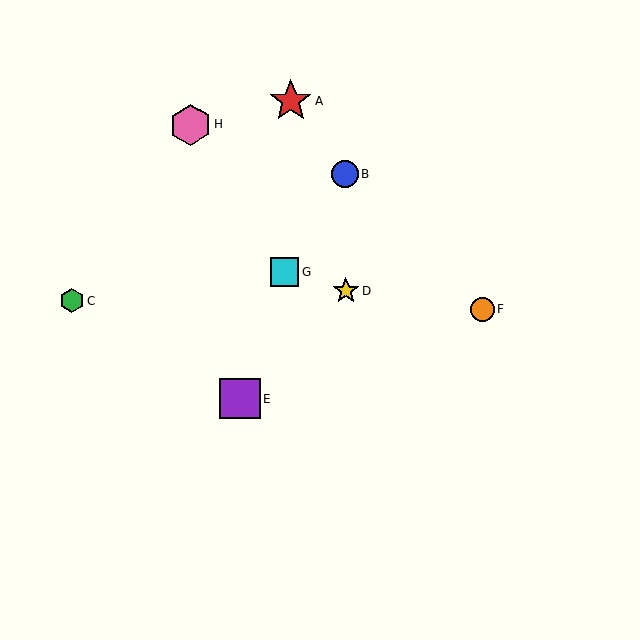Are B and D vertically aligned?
Yes, both are at x≈345.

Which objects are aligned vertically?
Objects B, D are aligned vertically.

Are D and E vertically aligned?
No, D is at x≈346 and E is at x≈240.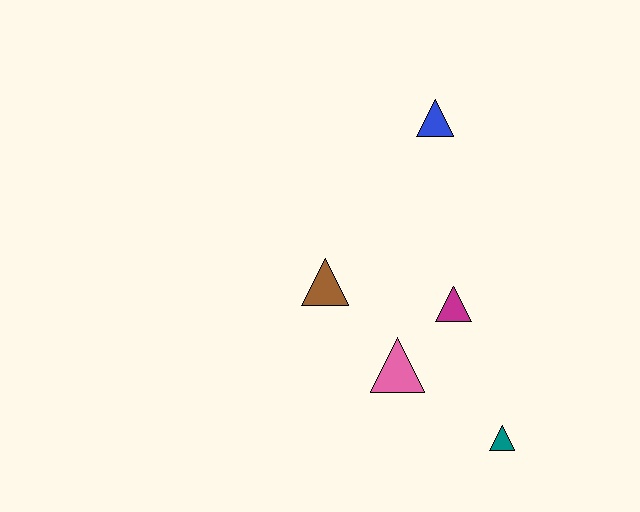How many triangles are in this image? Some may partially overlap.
There are 5 triangles.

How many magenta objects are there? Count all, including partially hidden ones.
There is 1 magenta object.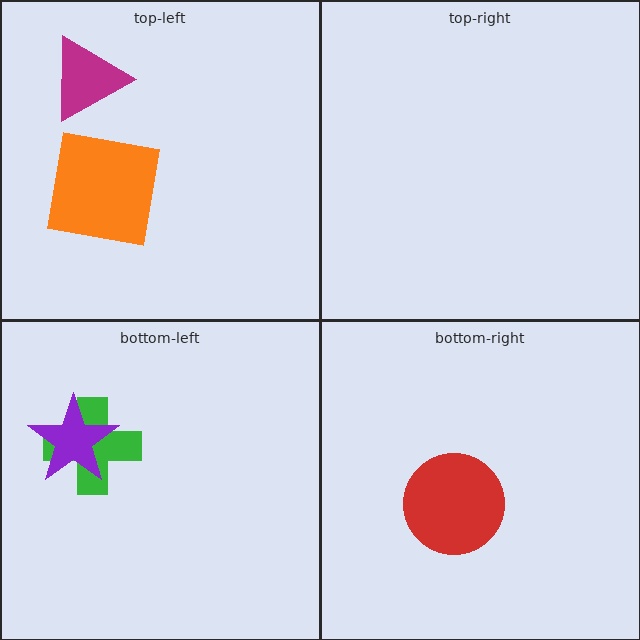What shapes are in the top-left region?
The magenta triangle, the orange square.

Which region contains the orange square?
The top-left region.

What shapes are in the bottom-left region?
The green cross, the purple star.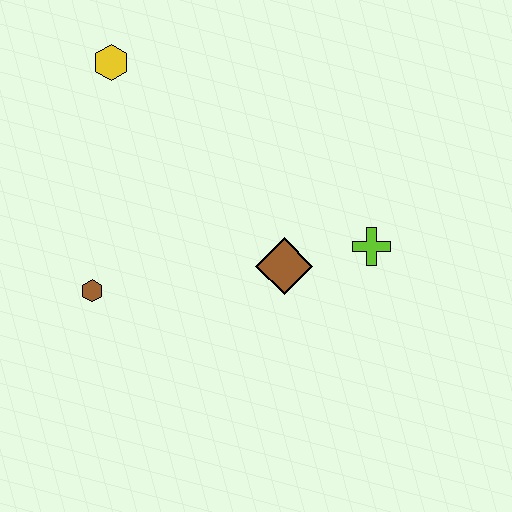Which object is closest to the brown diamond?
The lime cross is closest to the brown diamond.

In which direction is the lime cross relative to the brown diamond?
The lime cross is to the right of the brown diamond.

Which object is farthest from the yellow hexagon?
The lime cross is farthest from the yellow hexagon.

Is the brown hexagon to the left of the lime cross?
Yes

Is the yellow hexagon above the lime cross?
Yes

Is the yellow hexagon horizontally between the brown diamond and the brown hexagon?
Yes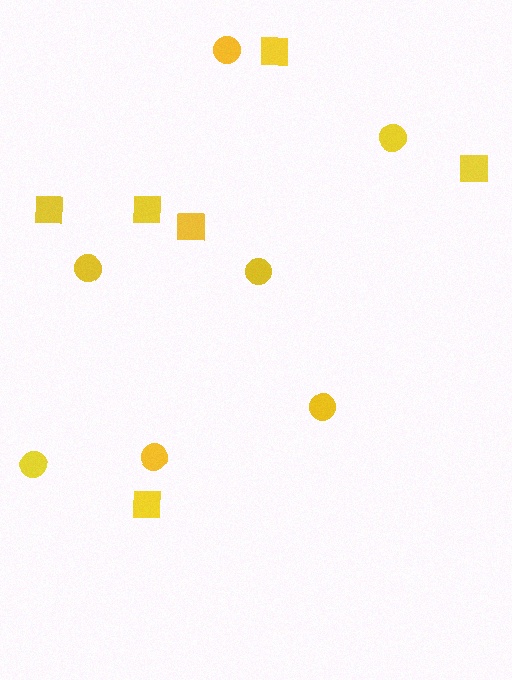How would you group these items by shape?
There are 2 groups: one group of squares (6) and one group of circles (7).